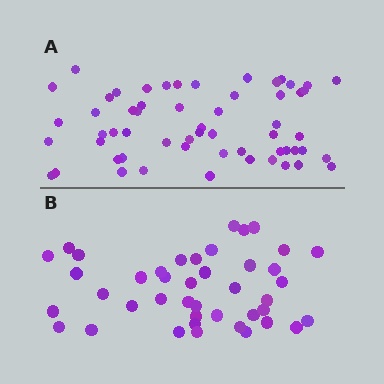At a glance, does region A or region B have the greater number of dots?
Region A (the top region) has more dots.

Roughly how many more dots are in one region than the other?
Region A has approximately 15 more dots than region B.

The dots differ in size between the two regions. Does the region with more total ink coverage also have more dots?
No. Region B has more total ink coverage because its dots are larger, but region A actually contains more individual dots. Total area can be misleading — the number of items is what matters here.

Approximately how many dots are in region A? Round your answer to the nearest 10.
About 60 dots. (The exact count is 58, which rounds to 60.)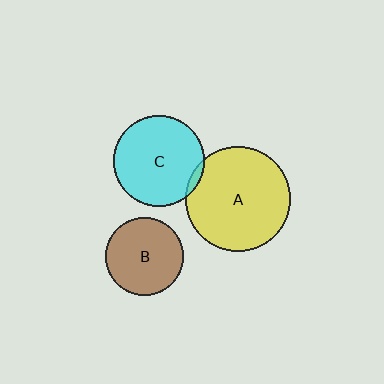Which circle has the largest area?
Circle A (yellow).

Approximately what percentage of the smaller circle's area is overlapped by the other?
Approximately 5%.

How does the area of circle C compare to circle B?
Approximately 1.4 times.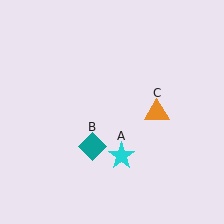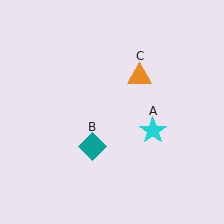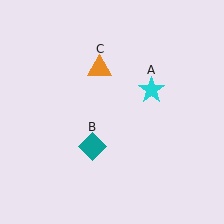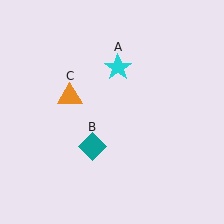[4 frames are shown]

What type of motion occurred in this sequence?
The cyan star (object A), orange triangle (object C) rotated counterclockwise around the center of the scene.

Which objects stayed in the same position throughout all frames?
Teal diamond (object B) remained stationary.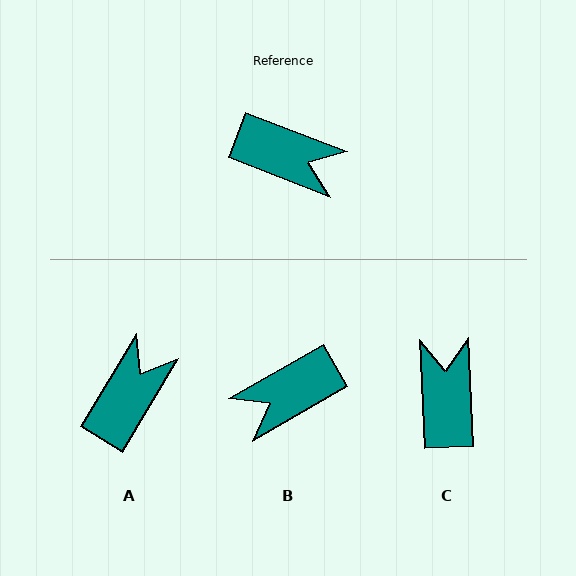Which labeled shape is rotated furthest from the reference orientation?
B, about 129 degrees away.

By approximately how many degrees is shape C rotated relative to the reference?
Approximately 114 degrees counter-clockwise.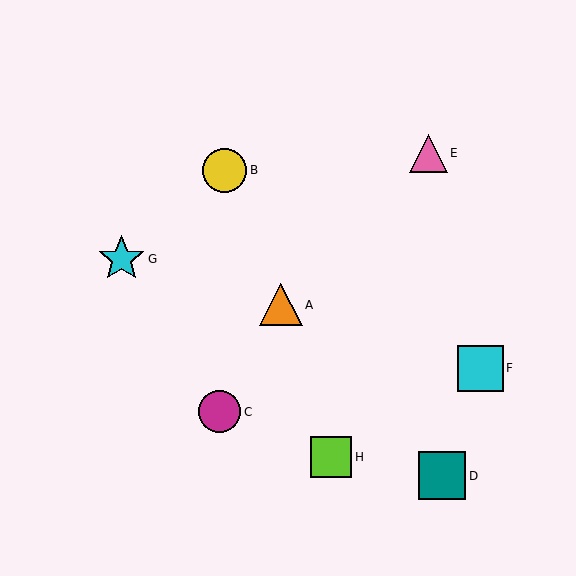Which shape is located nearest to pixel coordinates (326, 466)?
The lime square (labeled H) at (331, 457) is nearest to that location.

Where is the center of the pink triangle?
The center of the pink triangle is at (428, 153).